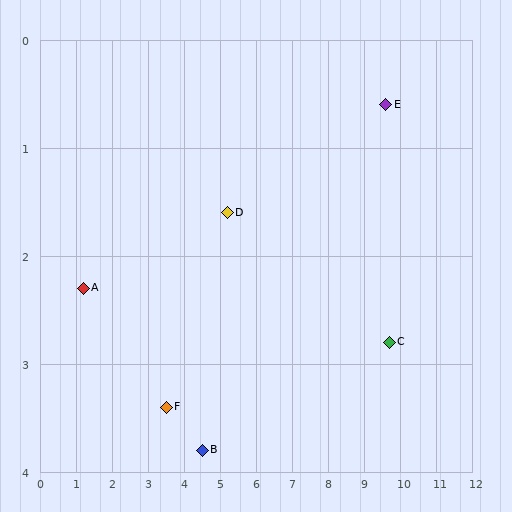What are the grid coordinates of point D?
Point D is at approximately (5.2, 1.6).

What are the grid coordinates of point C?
Point C is at approximately (9.7, 2.8).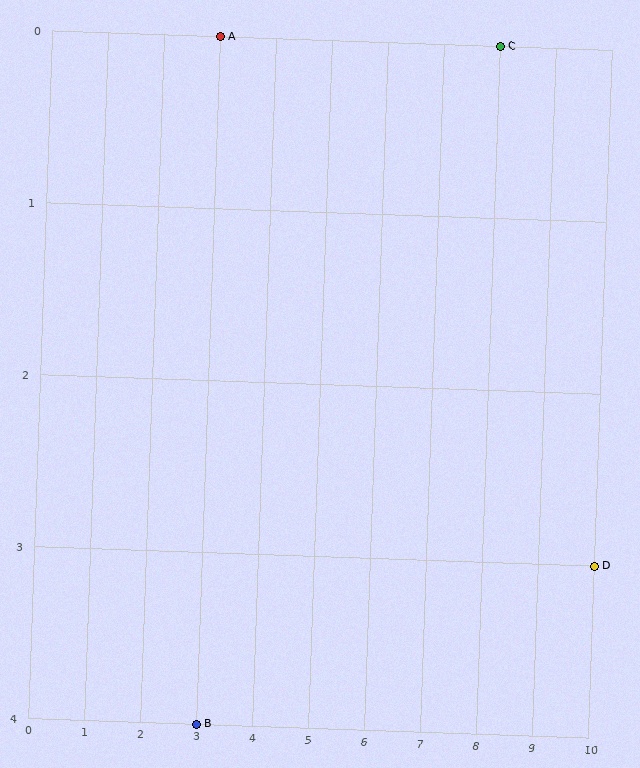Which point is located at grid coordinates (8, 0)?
Point C is at (8, 0).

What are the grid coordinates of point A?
Point A is at grid coordinates (3, 0).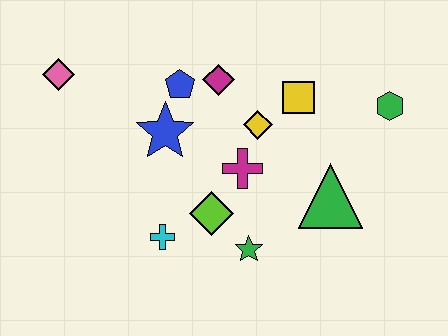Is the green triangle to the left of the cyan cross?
No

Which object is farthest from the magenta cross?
The pink diamond is farthest from the magenta cross.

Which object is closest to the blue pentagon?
The magenta diamond is closest to the blue pentagon.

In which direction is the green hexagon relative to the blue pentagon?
The green hexagon is to the right of the blue pentagon.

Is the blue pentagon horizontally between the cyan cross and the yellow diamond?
Yes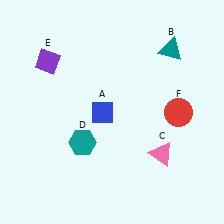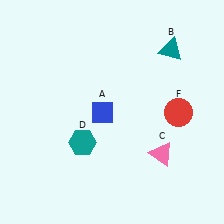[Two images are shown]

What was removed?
The purple diamond (E) was removed in Image 2.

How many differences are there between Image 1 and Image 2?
There is 1 difference between the two images.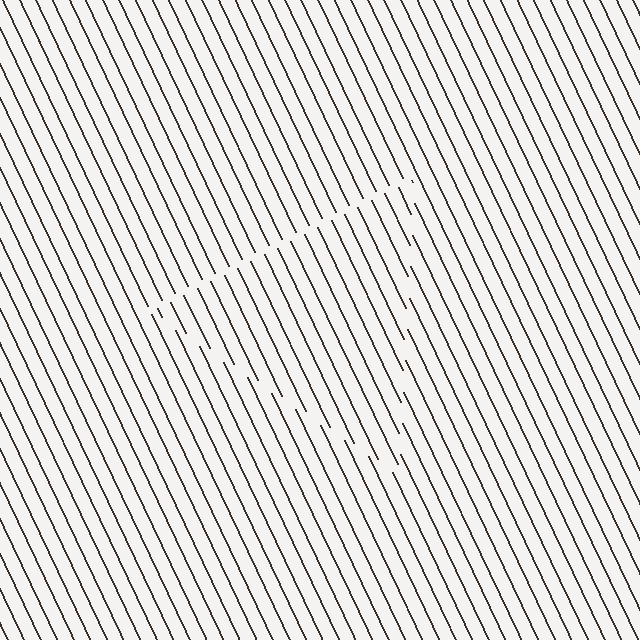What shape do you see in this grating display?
An illusory triangle. The interior of the shape contains the same grating, shifted by half a period — the contour is defined by the phase discontinuity where line-ends from the inner and outer gratings abut.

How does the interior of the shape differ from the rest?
The interior of the shape contains the same grating, shifted by half a period — the contour is defined by the phase discontinuity where line-ends from the inner and outer gratings abut.